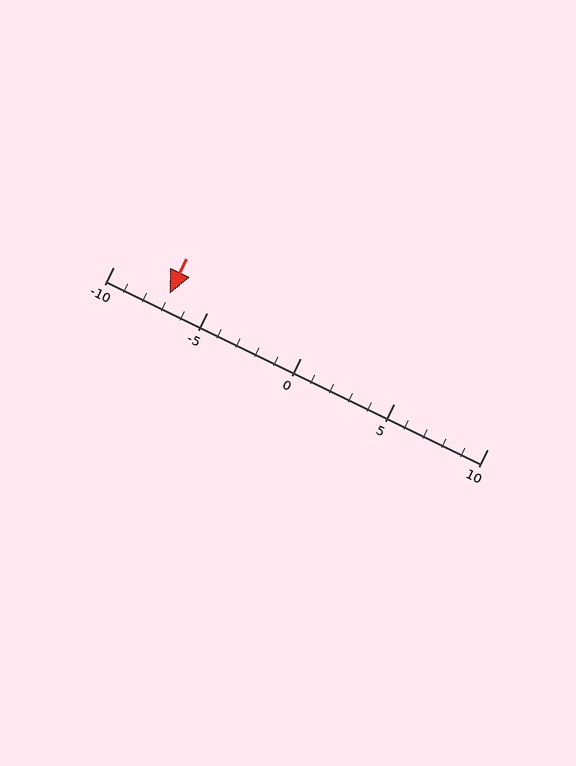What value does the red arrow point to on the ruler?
The red arrow points to approximately -7.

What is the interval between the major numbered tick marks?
The major tick marks are spaced 5 units apart.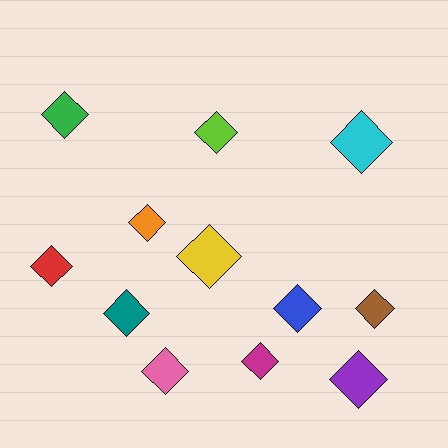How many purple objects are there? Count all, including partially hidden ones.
There is 1 purple object.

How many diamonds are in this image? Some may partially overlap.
There are 12 diamonds.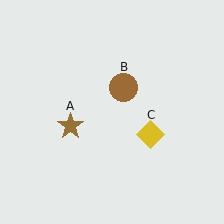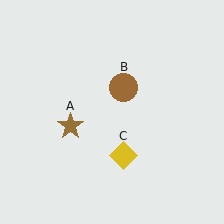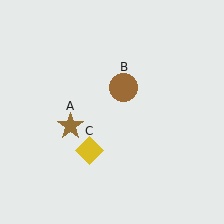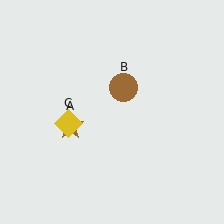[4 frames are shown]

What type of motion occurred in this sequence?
The yellow diamond (object C) rotated clockwise around the center of the scene.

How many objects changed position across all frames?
1 object changed position: yellow diamond (object C).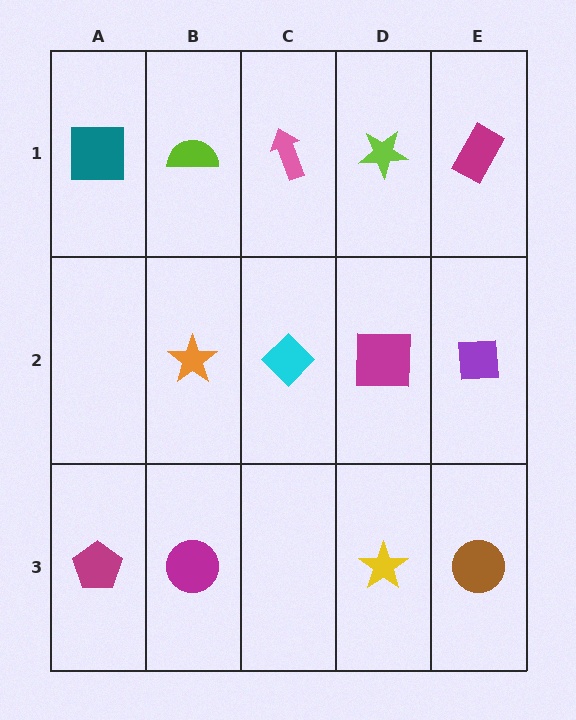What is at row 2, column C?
A cyan diamond.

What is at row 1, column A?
A teal square.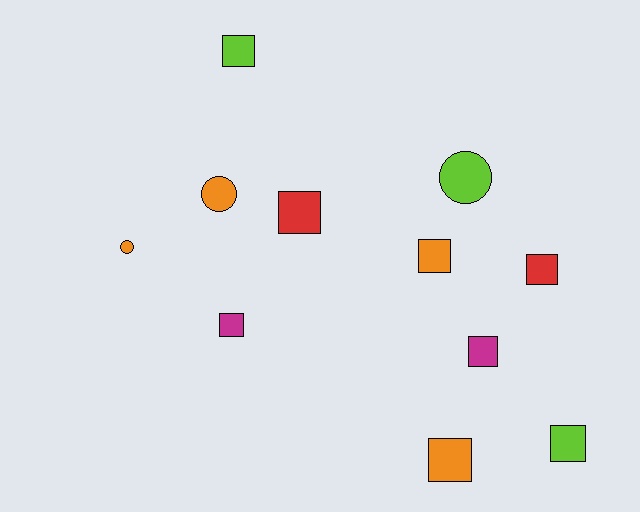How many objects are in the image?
There are 11 objects.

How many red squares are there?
There are 2 red squares.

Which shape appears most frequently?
Square, with 8 objects.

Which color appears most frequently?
Orange, with 4 objects.